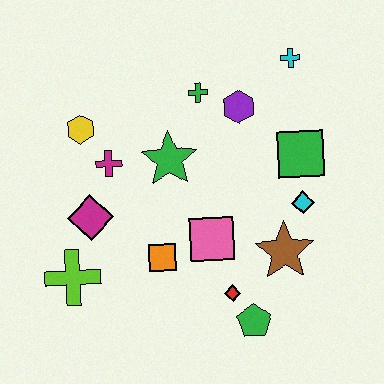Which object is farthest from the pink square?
The cyan cross is farthest from the pink square.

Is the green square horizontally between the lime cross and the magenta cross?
No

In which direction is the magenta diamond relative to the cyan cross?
The magenta diamond is to the left of the cyan cross.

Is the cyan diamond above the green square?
No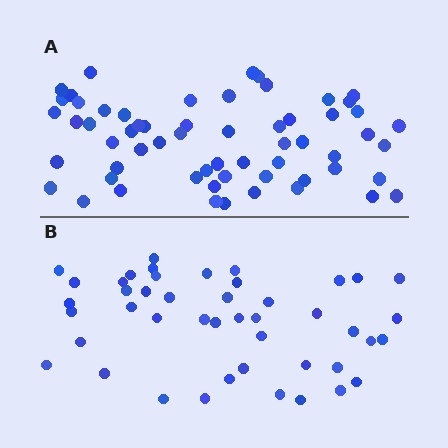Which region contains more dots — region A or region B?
Region A (the top region) has more dots.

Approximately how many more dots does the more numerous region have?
Region A has approximately 15 more dots than region B.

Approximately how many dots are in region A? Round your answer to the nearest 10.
About 60 dots.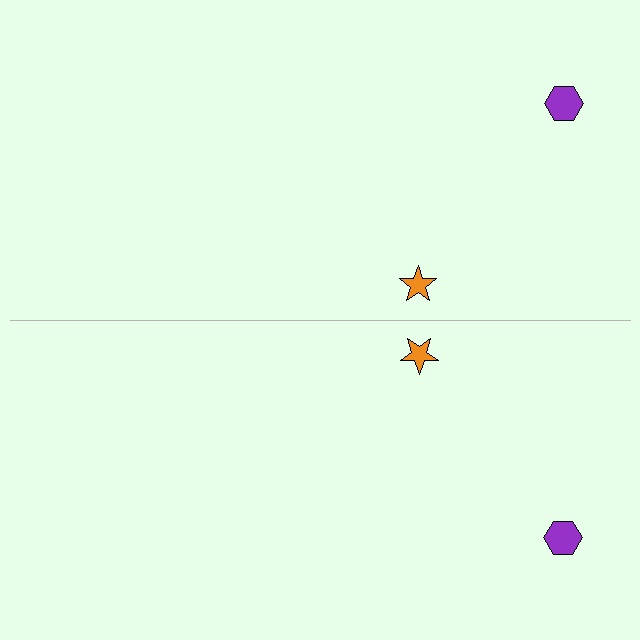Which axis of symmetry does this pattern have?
The pattern has a horizontal axis of symmetry running through the center of the image.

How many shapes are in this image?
There are 4 shapes in this image.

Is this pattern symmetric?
Yes, this pattern has bilateral (reflection) symmetry.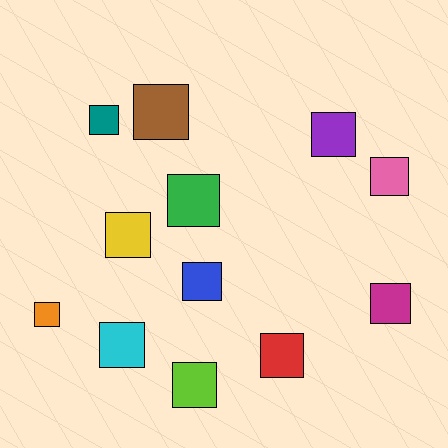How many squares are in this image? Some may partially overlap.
There are 12 squares.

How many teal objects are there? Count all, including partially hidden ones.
There is 1 teal object.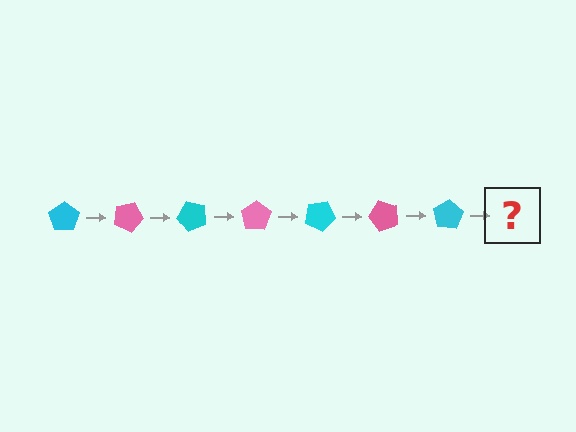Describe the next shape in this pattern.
It should be a pink pentagon, rotated 175 degrees from the start.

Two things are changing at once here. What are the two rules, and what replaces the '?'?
The two rules are that it rotates 25 degrees each step and the color cycles through cyan and pink. The '?' should be a pink pentagon, rotated 175 degrees from the start.